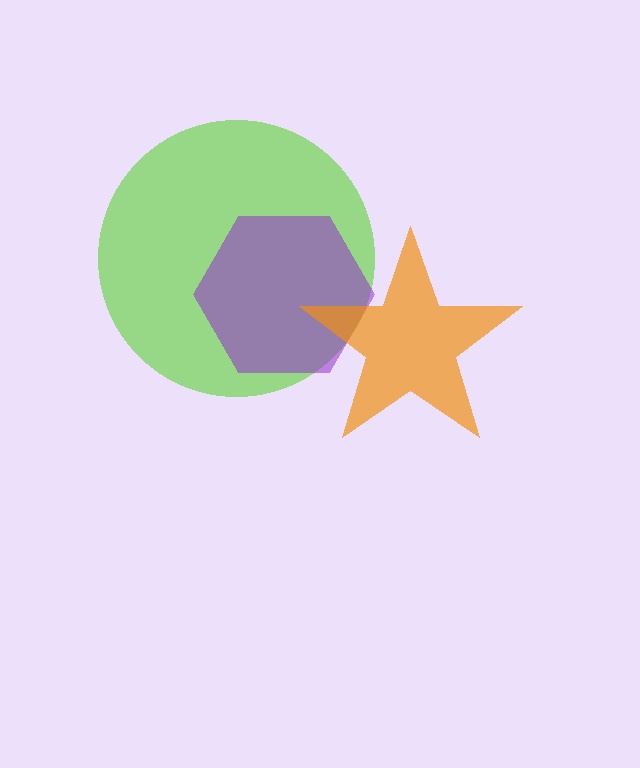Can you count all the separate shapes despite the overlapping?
Yes, there are 3 separate shapes.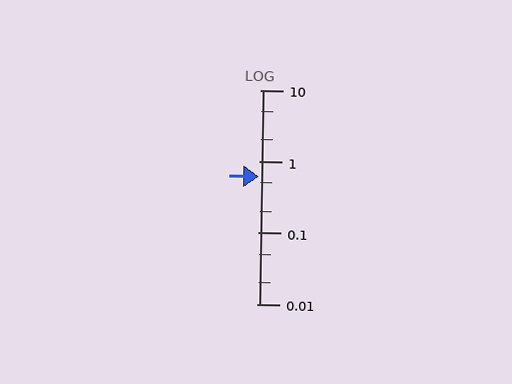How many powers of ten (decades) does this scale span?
The scale spans 3 decades, from 0.01 to 10.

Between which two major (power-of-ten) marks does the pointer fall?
The pointer is between 0.1 and 1.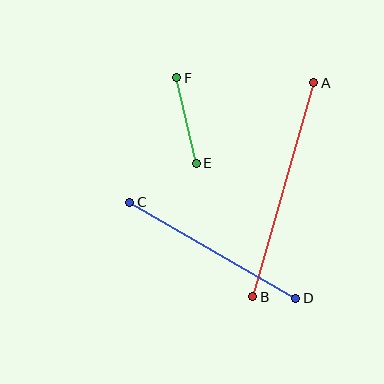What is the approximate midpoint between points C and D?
The midpoint is at approximately (213, 250) pixels.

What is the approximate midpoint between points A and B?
The midpoint is at approximately (283, 190) pixels.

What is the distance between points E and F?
The distance is approximately 87 pixels.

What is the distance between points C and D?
The distance is approximately 192 pixels.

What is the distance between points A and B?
The distance is approximately 223 pixels.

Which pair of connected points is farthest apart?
Points A and B are farthest apart.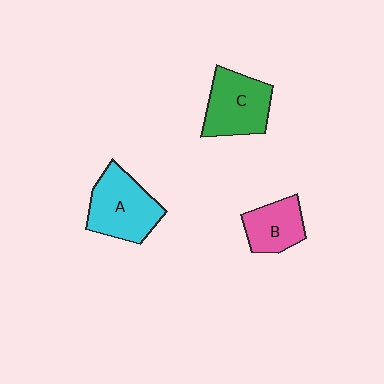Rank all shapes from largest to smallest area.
From largest to smallest: A (cyan), C (green), B (pink).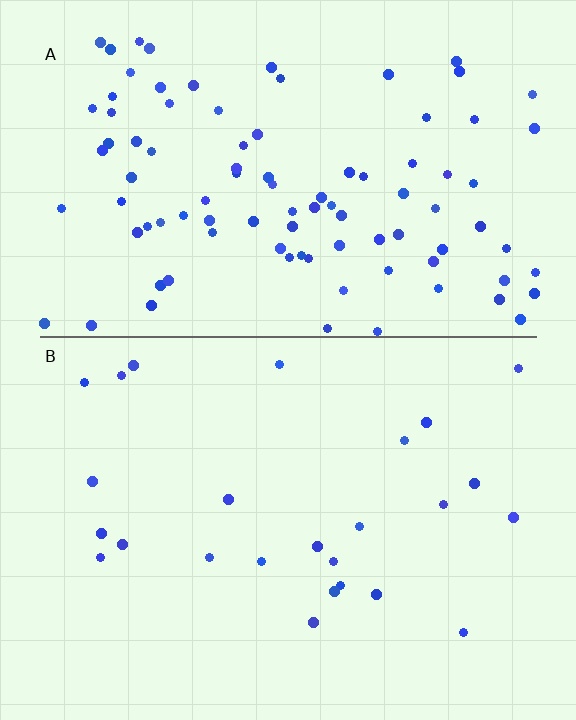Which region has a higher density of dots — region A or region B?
A (the top).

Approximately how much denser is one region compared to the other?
Approximately 3.8× — region A over region B.